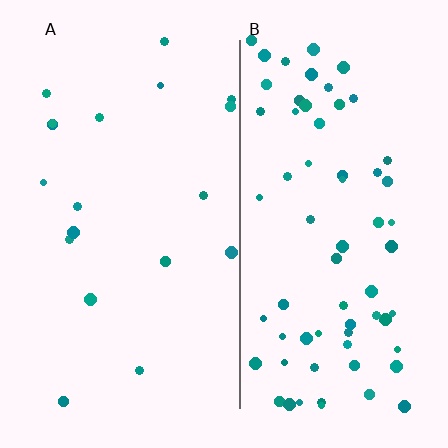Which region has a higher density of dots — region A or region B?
B (the right).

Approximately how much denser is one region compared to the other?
Approximately 3.6× — region B over region A.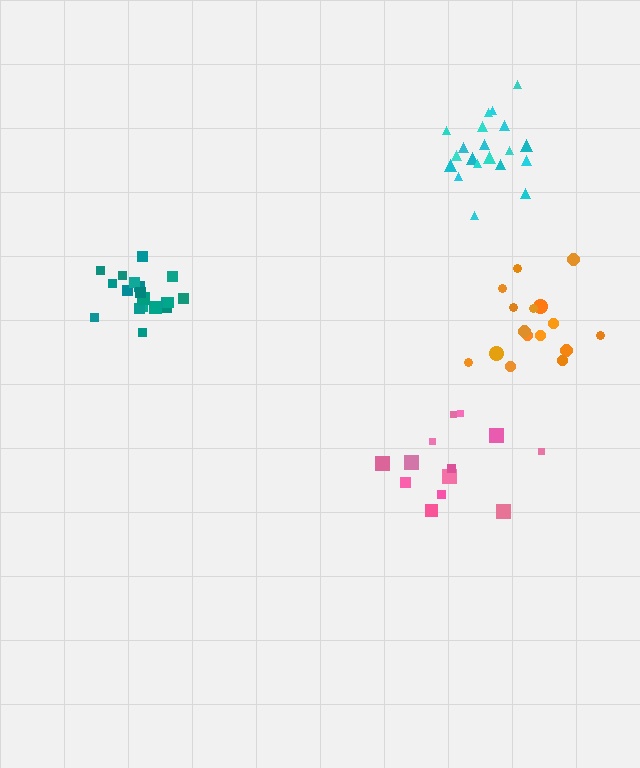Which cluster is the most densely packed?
Teal.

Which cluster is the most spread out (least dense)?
Pink.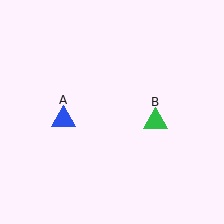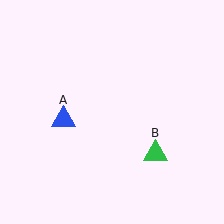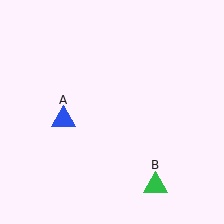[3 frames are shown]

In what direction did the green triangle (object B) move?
The green triangle (object B) moved down.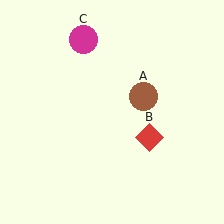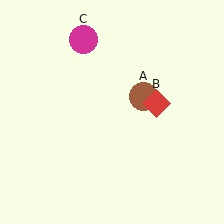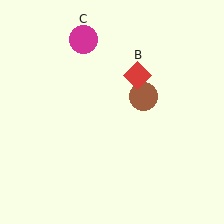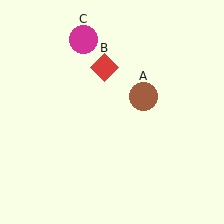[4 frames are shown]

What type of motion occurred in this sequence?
The red diamond (object B) rotated counterclockwise around the center of the scene.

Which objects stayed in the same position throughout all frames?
Brown circle (object A) and magenta circle (object C) remained stationary.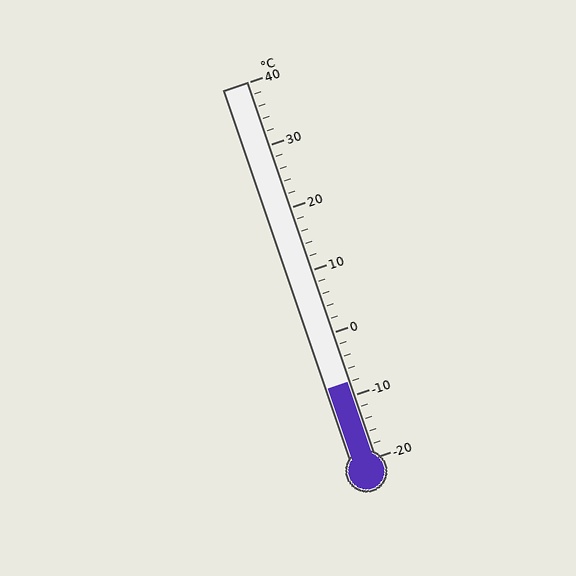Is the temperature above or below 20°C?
The temperature is below 20°C.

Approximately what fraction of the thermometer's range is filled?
The thermometer is filled to approximately 20% of its range.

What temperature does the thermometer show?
The thermometer shows approximately -8°C.